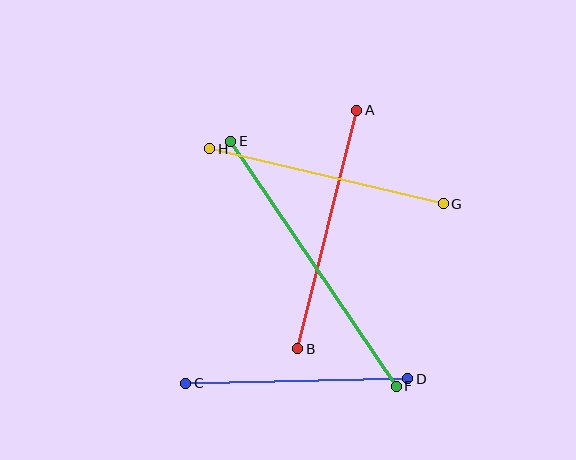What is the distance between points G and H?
The distance is approximately 240 pixels.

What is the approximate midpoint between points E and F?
The midpoint is at approximately (314, 264) pixels.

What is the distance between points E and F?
The distance is approximately 296 pixels.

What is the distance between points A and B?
The distance is approximately 246 pixels.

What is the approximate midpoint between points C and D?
The midpoint is at approximately (297, 381) pixels.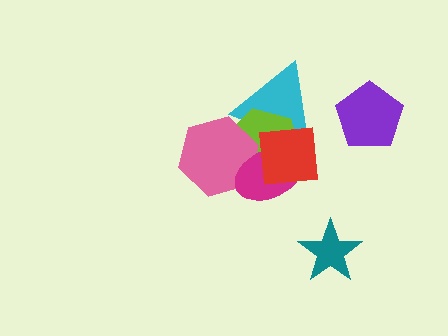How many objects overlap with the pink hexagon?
3 objects overlap with the pink hexagon.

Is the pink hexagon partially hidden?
Yes, it is partially covered by another shape.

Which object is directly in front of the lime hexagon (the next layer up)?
The pink hexagon is directly in front of the lime hexagon.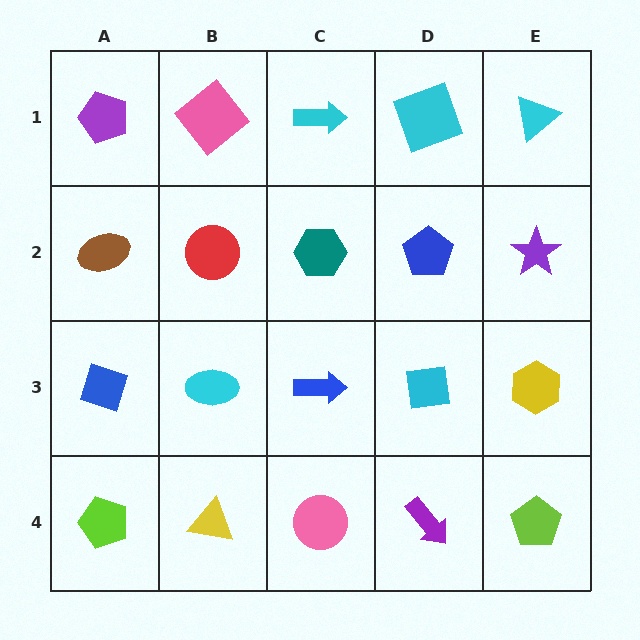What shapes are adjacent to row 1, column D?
A blue pentagon (row 2, column D), a cyan arrow (row 1, column C), a cyan triangle (row 1, column E).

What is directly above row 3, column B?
A red circle.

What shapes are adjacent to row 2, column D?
A cyan square (row 1, column D), a cyan square (row 3, column D), a teal hexagon (row 2, column C), a purple star (row 2, column E).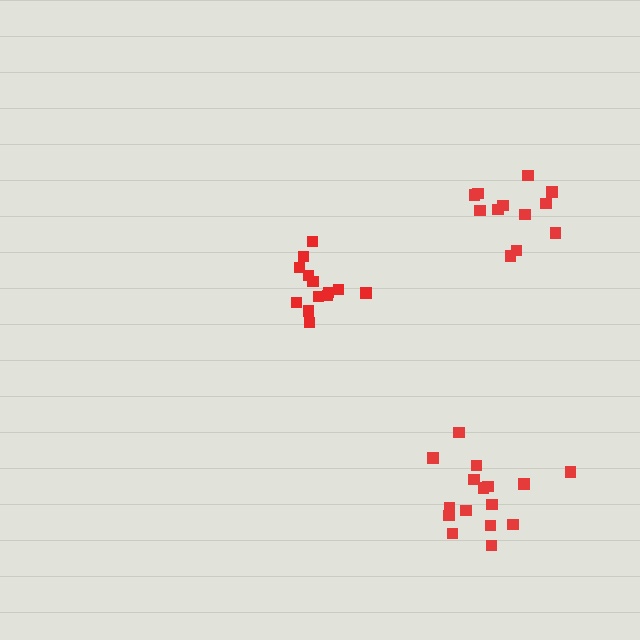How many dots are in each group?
Group 1: 13 dots, Group 2: 16 dots, Group 3: 12 dots (41 total).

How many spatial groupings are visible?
There are 3 spatial groupings.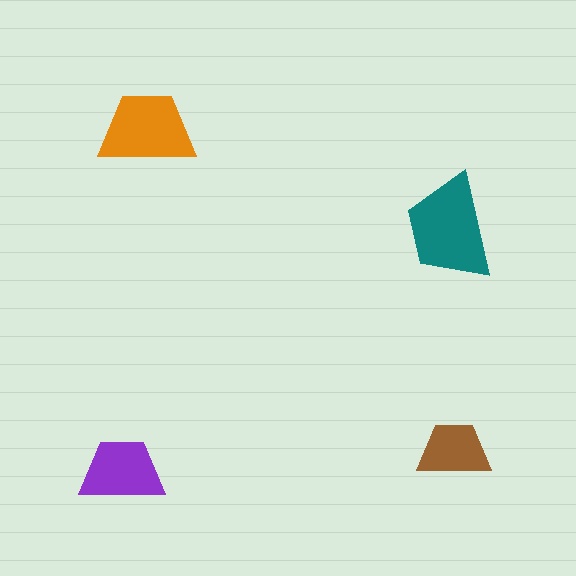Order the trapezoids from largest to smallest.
the teal one, the orange one, the purple one, the brown one.